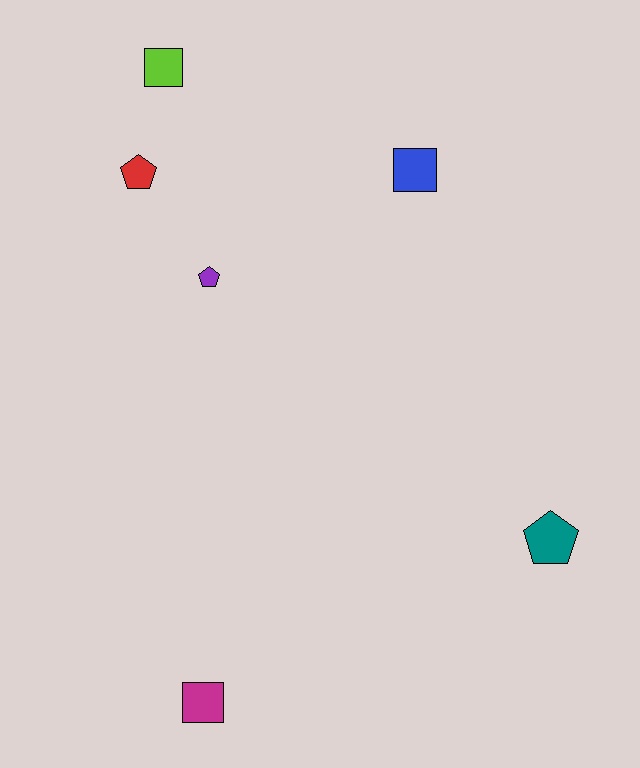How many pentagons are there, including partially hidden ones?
There are 3 pentagons.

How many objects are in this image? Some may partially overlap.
There are 6 objects.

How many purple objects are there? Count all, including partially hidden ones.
There is 1 purple object.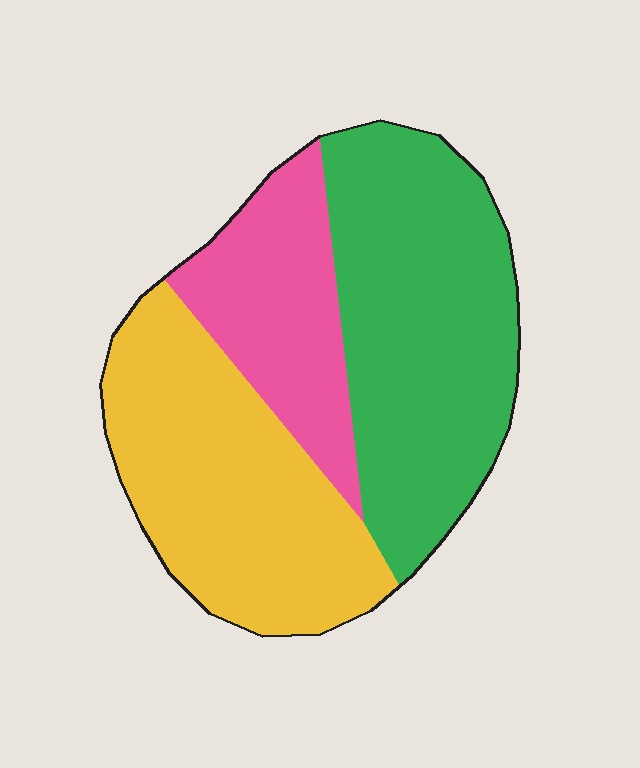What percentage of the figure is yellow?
Yellow covers about 35% of the figure.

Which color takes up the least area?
Pink, at roughly 20%.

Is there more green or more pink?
Green.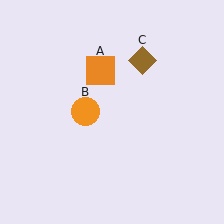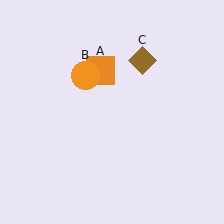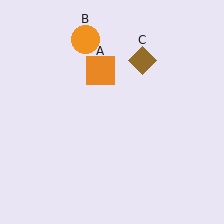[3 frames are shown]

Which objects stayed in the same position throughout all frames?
Orange square (object A) and brown diamond (object C) remained stationary.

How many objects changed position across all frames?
1 object changed position: orange circle (object B).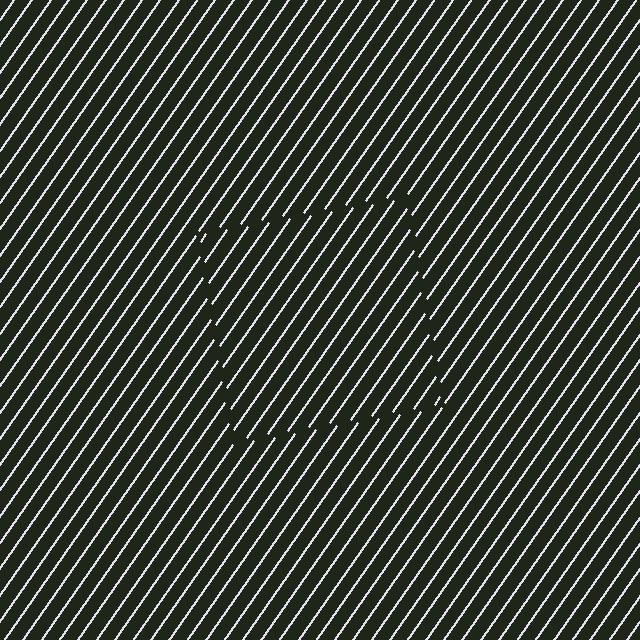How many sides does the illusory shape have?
4 sides — the line-ends trace a square.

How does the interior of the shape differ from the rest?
The interior of the shape contains the same grating, shifted by half a period — the contour is defined by the phase discontinuity where line-ends from the inner and outer gratings abut.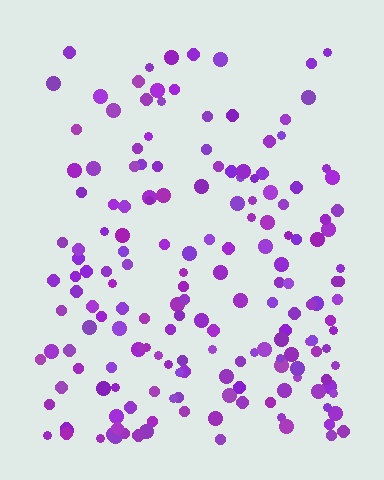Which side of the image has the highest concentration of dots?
The bottom.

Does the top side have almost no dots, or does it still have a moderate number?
Still a moderate number, just noticeably fewer than the bottom.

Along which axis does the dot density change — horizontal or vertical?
Vertical.